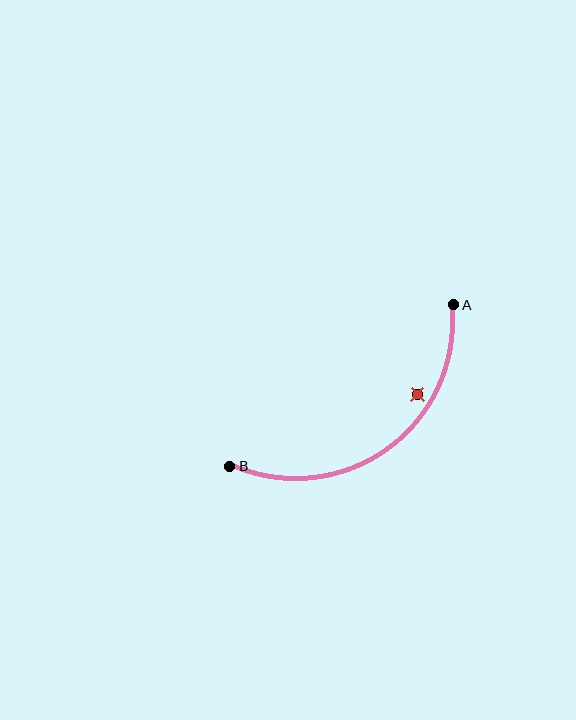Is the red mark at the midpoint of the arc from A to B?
No — the red mark does not lie on the arc at all. It sits slightly inside the curve.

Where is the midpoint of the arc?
The arc midpoint is the point on the curve farthest from the straight line joining A and B. It sits below and to the right of that line.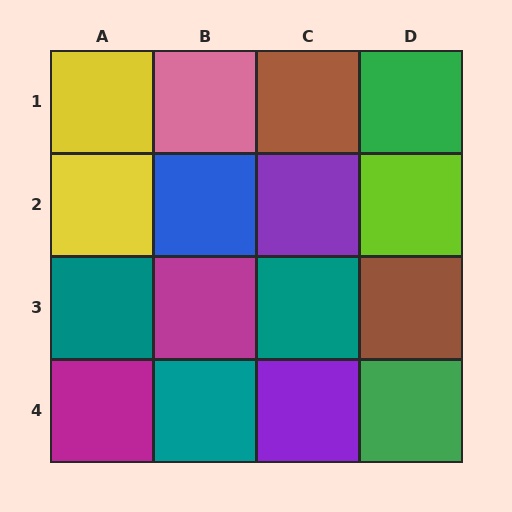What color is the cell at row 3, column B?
Magenta.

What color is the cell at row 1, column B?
Pink.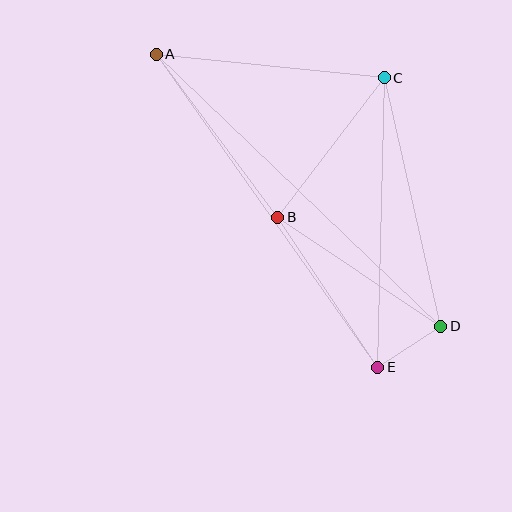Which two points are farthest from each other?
Points A and D are farthest from each other.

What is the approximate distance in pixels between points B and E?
The distance between B and E is approximately 180 pixels.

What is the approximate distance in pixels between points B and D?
The distance between B and D is approximately 196 pixels.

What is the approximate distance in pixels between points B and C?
The distance between B and C is approximately 176 pixels.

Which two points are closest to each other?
Points D and E are closest to each other.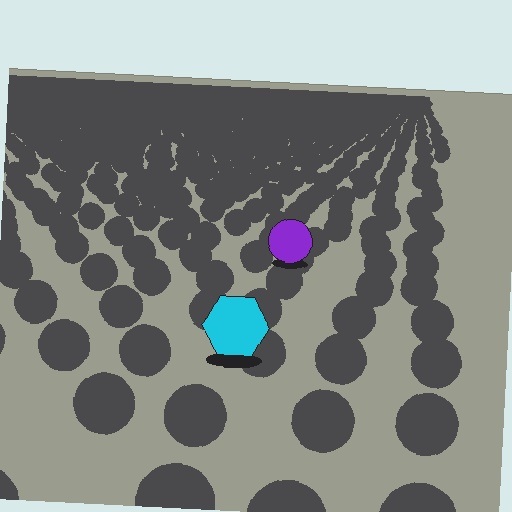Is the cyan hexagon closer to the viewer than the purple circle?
Yes. The cyan hexagon is closer — you can tell from the texture gradient: the ground texture is coarser near it.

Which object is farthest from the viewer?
The purple circle is farthest from the viewer. It appears smaller and the ground texture around it is denser.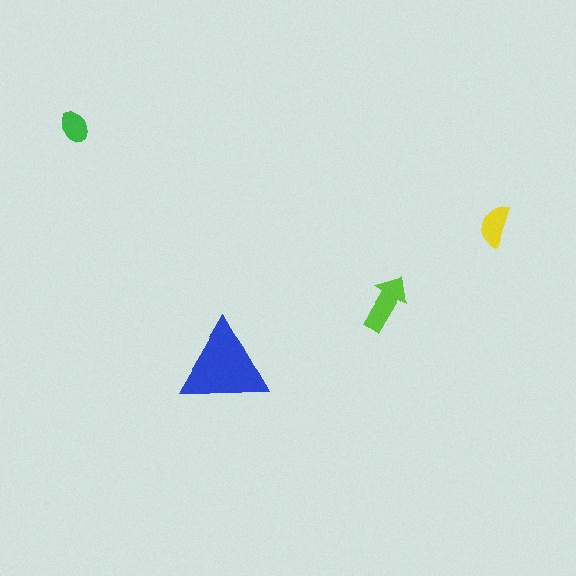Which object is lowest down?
The blue triangle is bottommost.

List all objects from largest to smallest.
The blue triangle, the lime arrow, the yellow semicircle, the green ellipse.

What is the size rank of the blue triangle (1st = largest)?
1st.